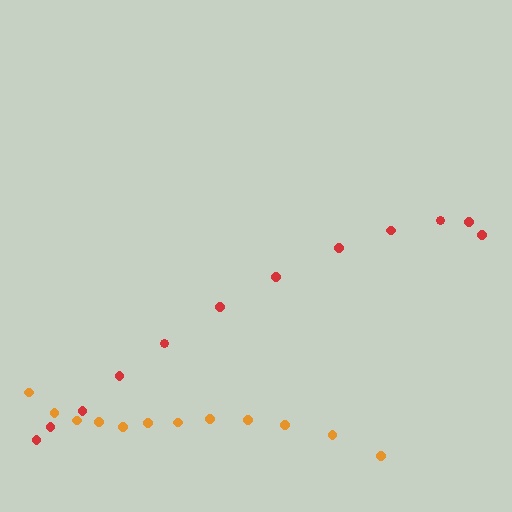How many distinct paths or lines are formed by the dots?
There are 2 distinct paths.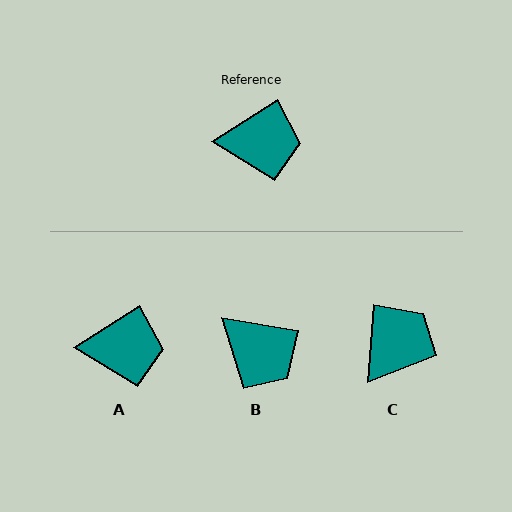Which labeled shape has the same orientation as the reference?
A.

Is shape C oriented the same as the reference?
No, it is off by about 53 degrees.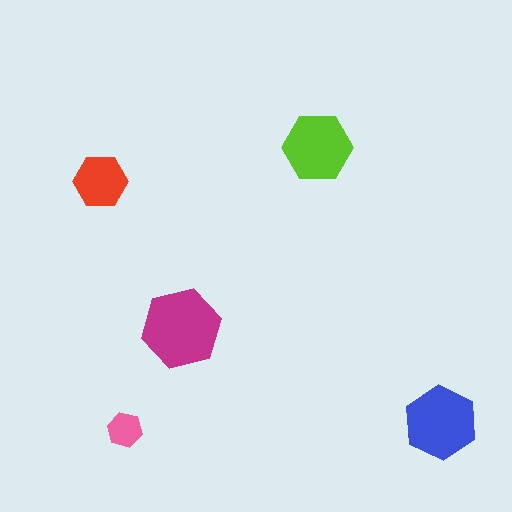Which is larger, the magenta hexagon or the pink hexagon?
The magenta one.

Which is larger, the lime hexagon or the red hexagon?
The lime one.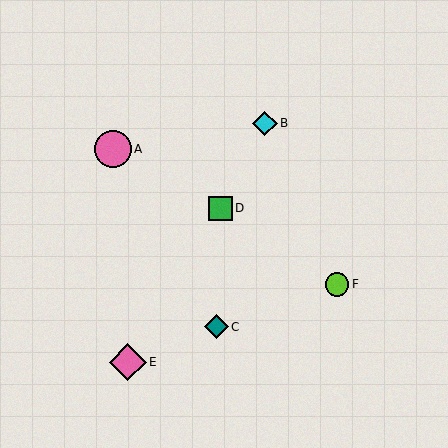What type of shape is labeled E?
Shape E is a pink diamond.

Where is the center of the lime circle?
The center of the lime circle is at (337, 284).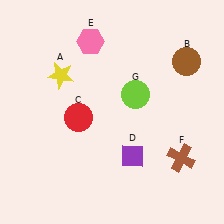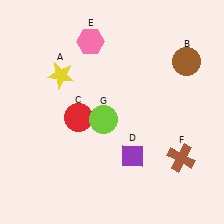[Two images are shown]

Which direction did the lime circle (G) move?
The lime circle (G) moved left.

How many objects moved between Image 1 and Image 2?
1 object moved between the two images.